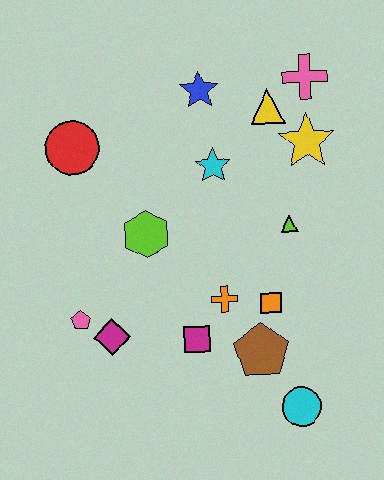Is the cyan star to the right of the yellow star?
No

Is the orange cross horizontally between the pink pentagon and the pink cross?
Yes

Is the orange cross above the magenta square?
Yes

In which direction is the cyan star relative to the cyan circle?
The cyan star is above the cyan circle.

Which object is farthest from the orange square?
The red circle is farthest from the orange square.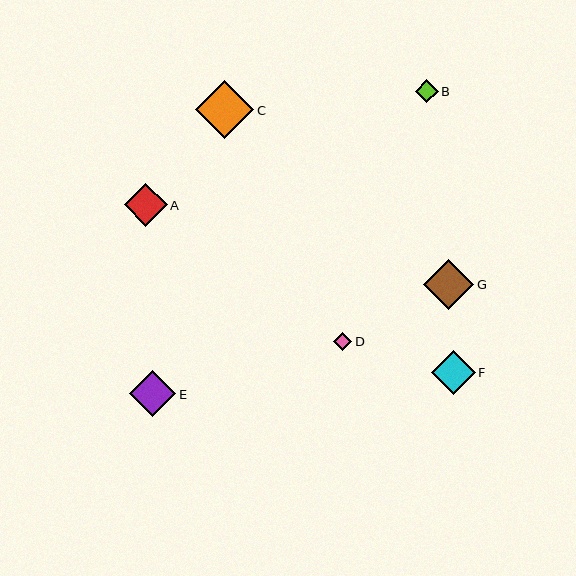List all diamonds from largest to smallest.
From largest to smallest: C, G, E, F, A, B, D.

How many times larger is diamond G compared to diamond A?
Diamond G is approximately 1.2 times the size of diamond A.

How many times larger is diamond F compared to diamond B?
Diamond F is approximately 2.0 times the size of diamond B.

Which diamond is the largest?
Diamond C is the largest with a size of approximately 58 pixels.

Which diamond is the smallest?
Diamond D is the smallest with a size of approximately 18 pixels.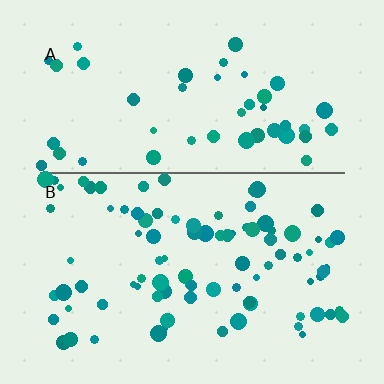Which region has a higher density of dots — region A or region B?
B (the bottom).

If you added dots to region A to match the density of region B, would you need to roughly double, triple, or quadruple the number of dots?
Approximately double.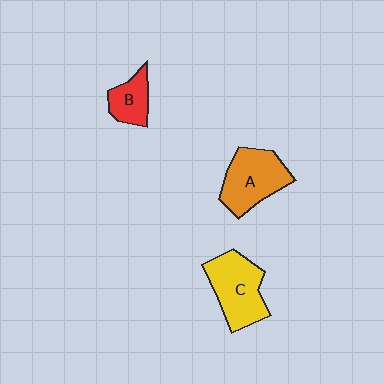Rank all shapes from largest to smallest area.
From largest to smallest: C (yellow), A (orange), B (red).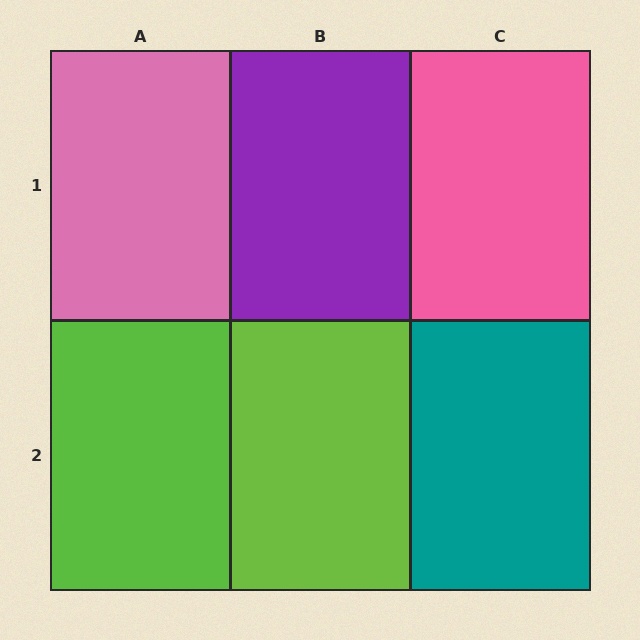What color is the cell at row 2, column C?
Teal.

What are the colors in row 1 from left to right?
Pink, purple, pink.